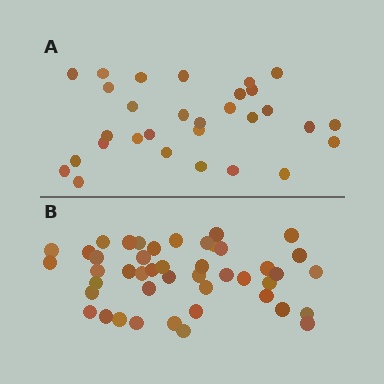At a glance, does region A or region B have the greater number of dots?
Region B (the bottom region) has more dots.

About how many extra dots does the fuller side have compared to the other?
Region B has approximately 15 more dots than region A.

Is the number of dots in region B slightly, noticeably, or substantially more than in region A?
Region B has substantially more. The ratio is roughly 1.5 to 1.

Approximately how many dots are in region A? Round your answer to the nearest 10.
About 30 dots.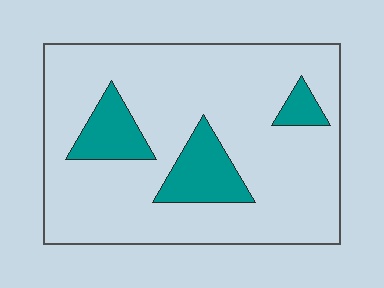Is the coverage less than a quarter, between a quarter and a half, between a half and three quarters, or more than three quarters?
Less than a quarter.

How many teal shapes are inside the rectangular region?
3.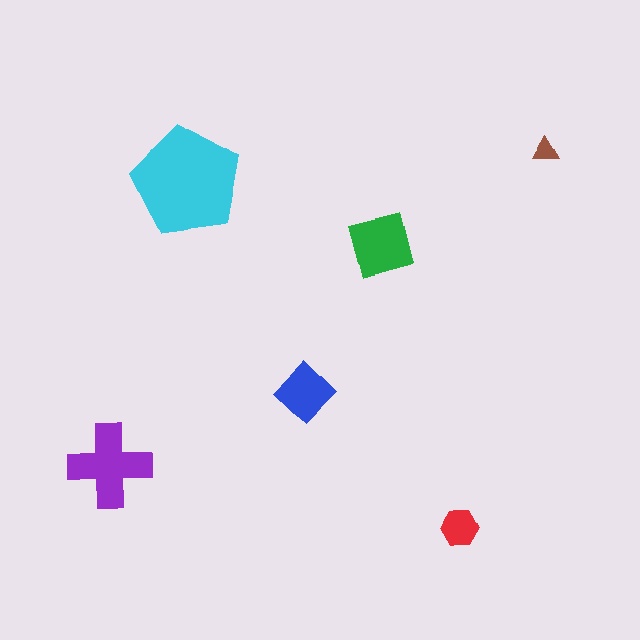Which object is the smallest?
The brown triangle.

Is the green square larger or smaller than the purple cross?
Smaller.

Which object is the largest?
The cyan pentagon.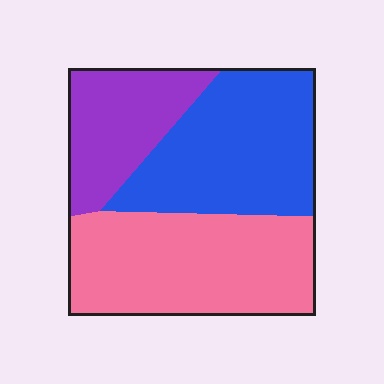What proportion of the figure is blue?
Blue covers about 35% of the figure.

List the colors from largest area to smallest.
From largest to smallest: pink, blue, purple.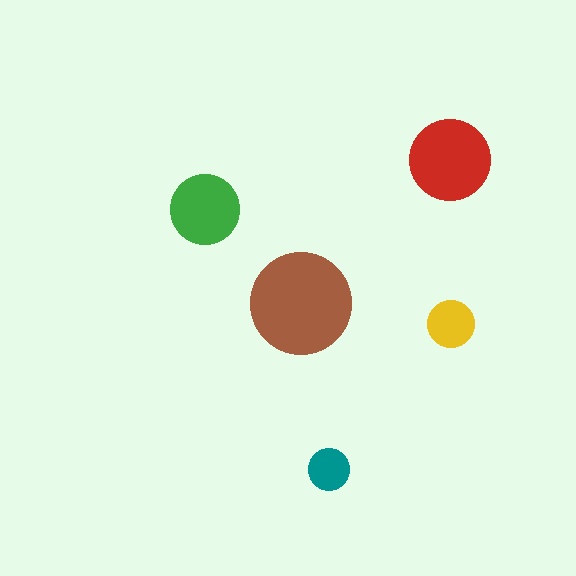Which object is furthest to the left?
The green circle is leftmost.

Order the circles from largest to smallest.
the brown one, the red one, the green one, the yellow one, the teal one.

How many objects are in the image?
There are 5 objects in the image.